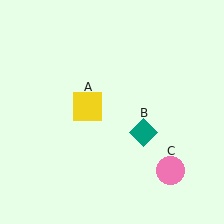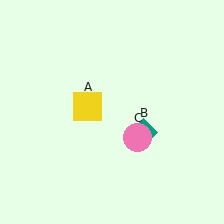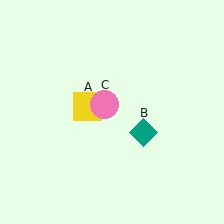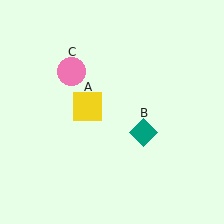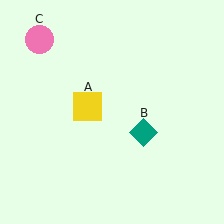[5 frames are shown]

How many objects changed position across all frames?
1 object changed position: pink circle (object C).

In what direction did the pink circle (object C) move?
The pink circle (object C) moved up and to the left.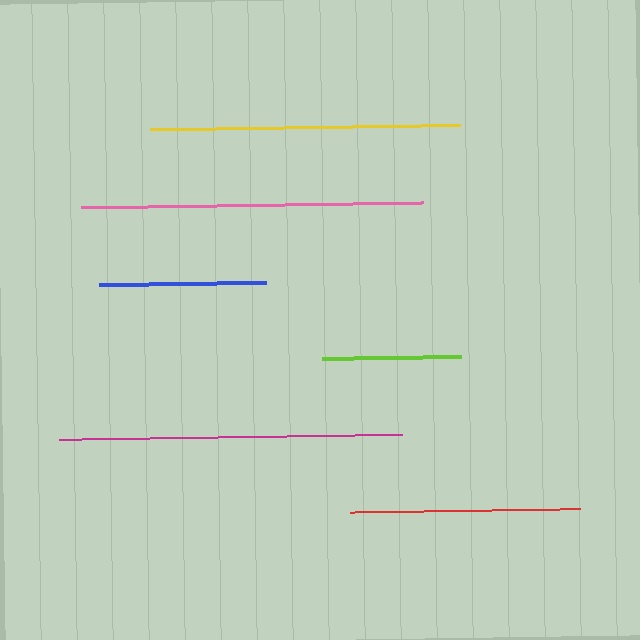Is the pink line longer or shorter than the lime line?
The pink line is longer than the lime line.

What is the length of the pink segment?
The pink segment is approximately 342 pixels long.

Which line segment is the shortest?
The lime line is the shortest at approximately 139 pixels.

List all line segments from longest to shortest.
From longest to shortest: magenta, pink, yellow, red, blue, lime.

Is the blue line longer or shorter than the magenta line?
The magenta line is longer than the blue line.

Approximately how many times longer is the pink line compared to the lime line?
The pink line is approximately 2.5 times the length of the lime line.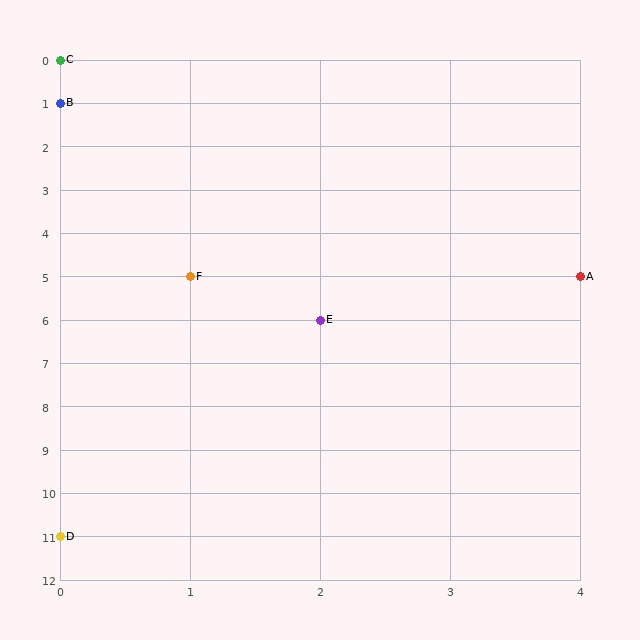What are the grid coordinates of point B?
Point B is at grid coordinates (0, 1).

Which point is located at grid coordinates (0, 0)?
Point C is at (0, 0).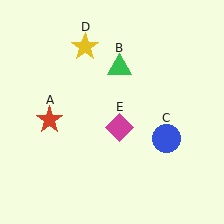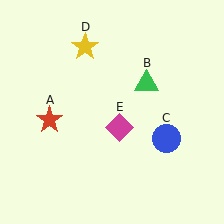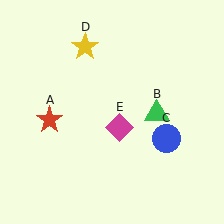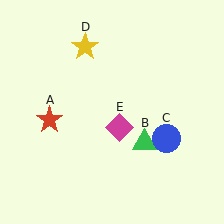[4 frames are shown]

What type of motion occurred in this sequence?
The green triangle (object B) rotated clockwise around the center of the scene.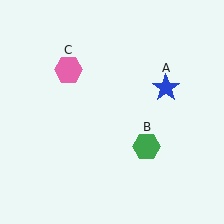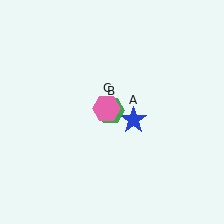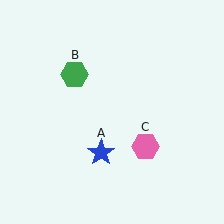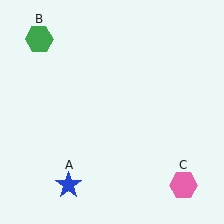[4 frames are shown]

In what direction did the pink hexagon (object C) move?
The pink hexagon (object C) moved down and to the right.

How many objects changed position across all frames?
3 objects changed position: blue star (object A), green hexagon (object B), pink hexagon (object C).